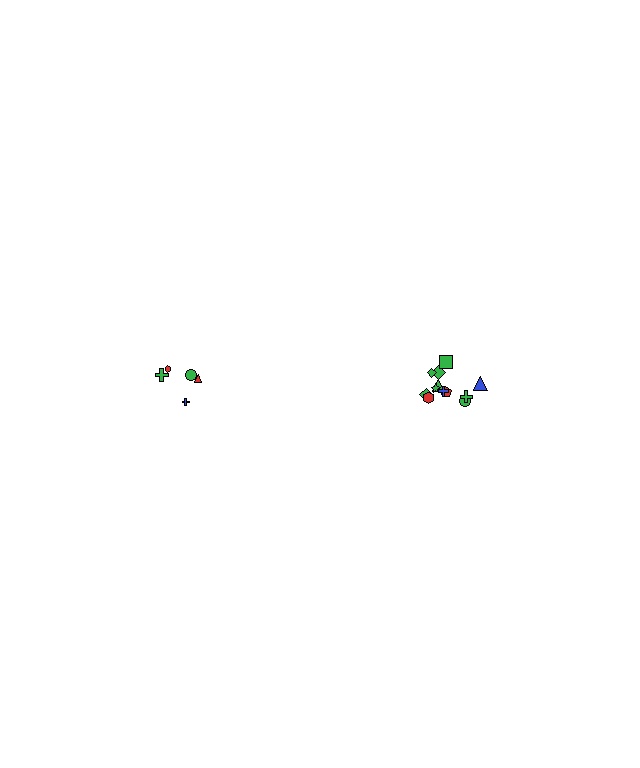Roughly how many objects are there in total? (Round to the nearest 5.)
Roughly 15 objects in total.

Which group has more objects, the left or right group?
The right group.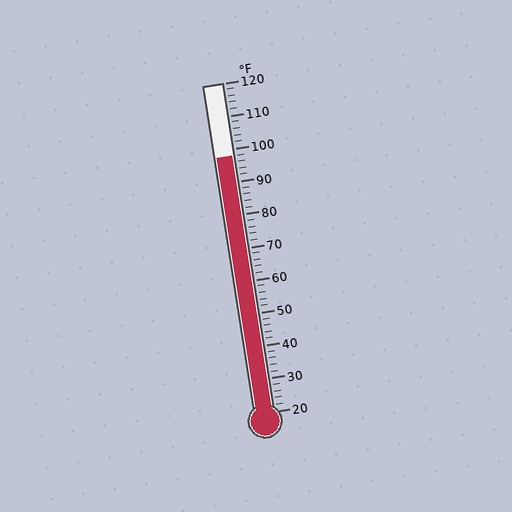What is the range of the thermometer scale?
The thermometer scale ranges from 20°F to 120°F.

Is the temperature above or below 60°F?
The temperature is above 60°F.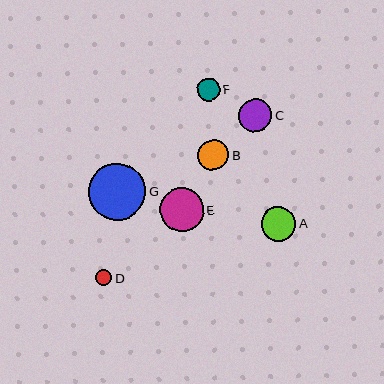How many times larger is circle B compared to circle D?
Circle B is approximately 1.9 times the size of circle D.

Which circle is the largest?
Circle G is the largest with a size of approximately 57 pixels.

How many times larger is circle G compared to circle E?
Circle G is approximately 1.3 times the size of circle E.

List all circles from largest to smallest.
From largest to smallest: G, E, A, C, B, F, D.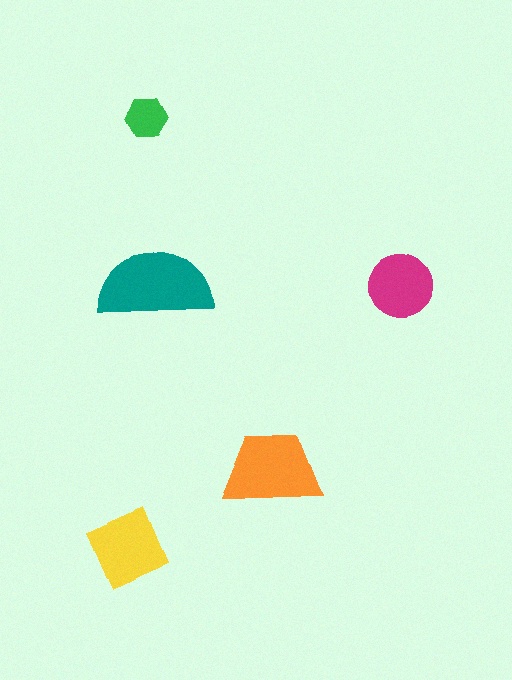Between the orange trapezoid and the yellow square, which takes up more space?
The orange trapezoid.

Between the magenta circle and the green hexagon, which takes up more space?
The magenta circle.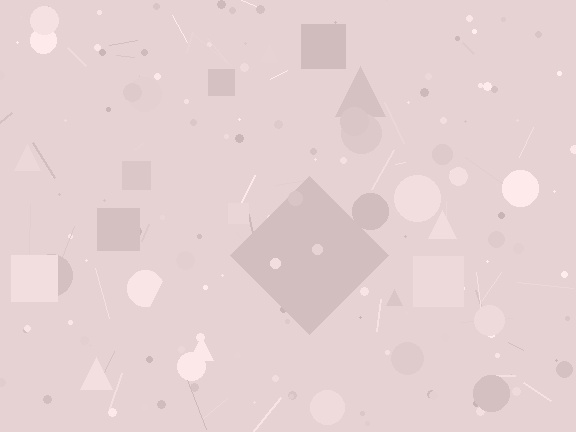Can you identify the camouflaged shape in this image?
The camouflaged shape is a diamond.